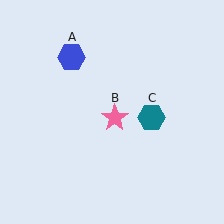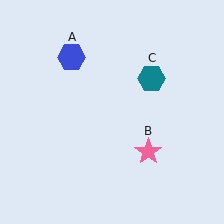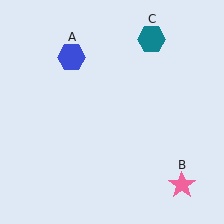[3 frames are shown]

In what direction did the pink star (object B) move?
The pink star (object B) moved down and to the right.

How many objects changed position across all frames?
2 objects changed position: pink star (object B), teal hexagon (object C).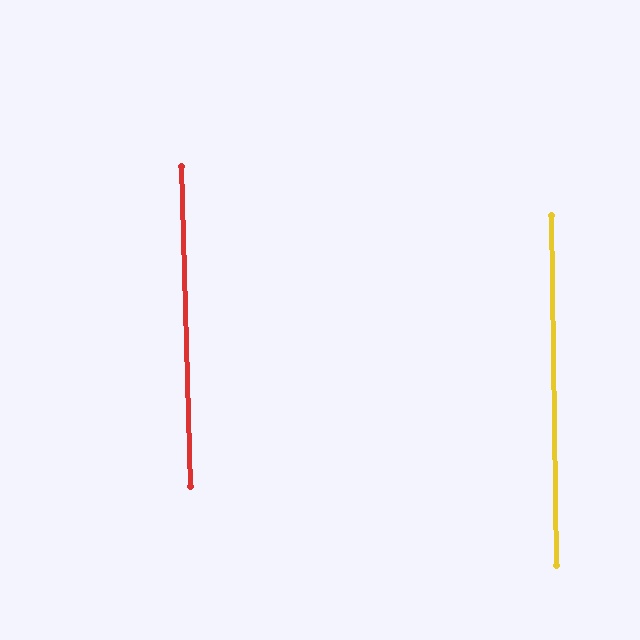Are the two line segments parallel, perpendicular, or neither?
Parallel — their directions differ by only 0.8°.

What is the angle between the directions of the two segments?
Approximately 1 degree.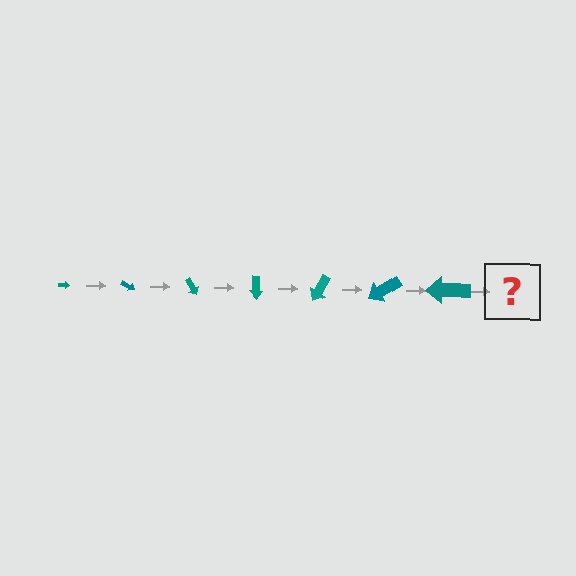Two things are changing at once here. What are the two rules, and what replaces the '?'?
The two rules are that the arrow grows larger each step and it rotates 30 degrees each step. The '?' should be an arrow, larger than the previous one and rotated 210 degrees from the start.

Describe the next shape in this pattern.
It should be an arrow, larger than the previous one and rotated 210 degrees from the start.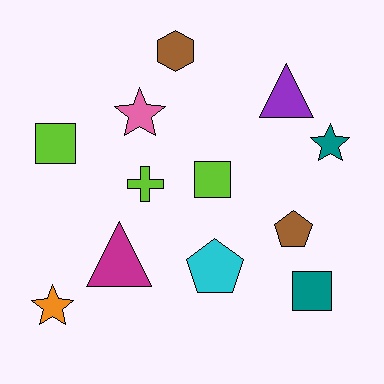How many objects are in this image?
There are 12 objects.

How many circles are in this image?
There are no circles.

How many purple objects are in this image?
There is 1 purple object.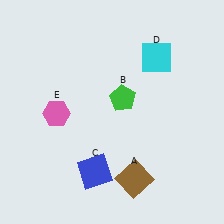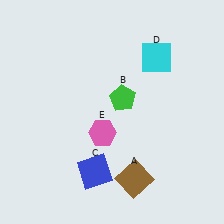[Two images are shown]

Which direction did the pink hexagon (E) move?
The pink hexagon (E) moved right.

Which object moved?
The pink hexagon (E) moved right.